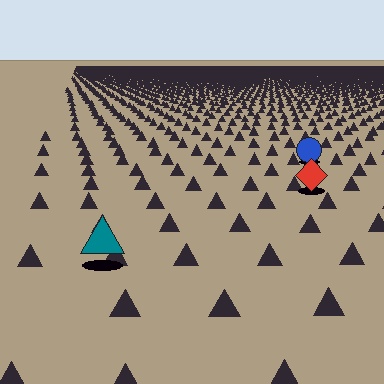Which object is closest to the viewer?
The teal triangle is closest. The texture marks near it are larger and more spread out.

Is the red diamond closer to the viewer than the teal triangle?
No. The teal triangle is closer — you can tell from the texture gradient: the ground texture is coarser near it.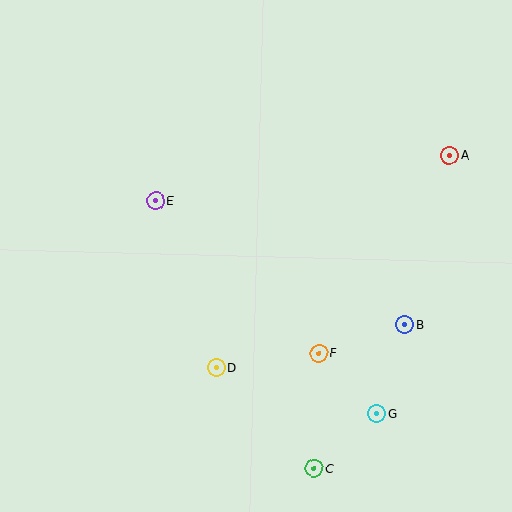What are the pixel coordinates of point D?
Point D is at (216, 368).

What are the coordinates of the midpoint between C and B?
The midpoint between C and B is at (359, 397).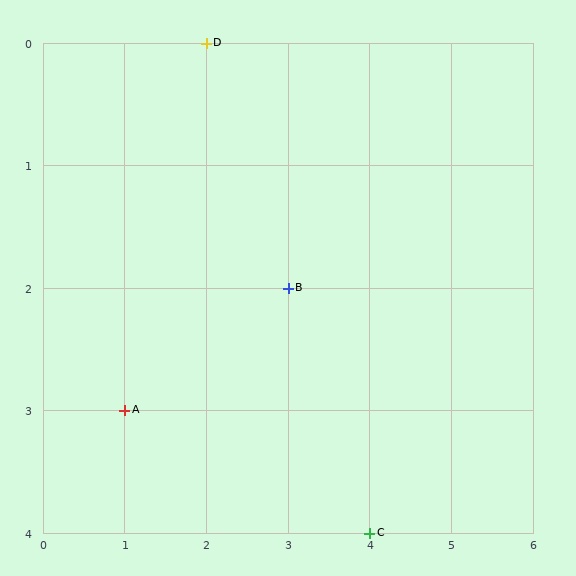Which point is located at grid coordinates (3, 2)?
Point B is at (3, 2).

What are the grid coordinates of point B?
Point B is at grid coordinates (3, 2).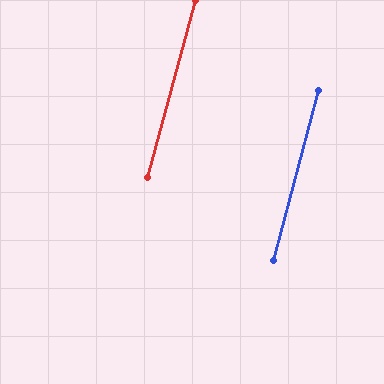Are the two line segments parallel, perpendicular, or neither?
Parallel — their directions differ by only 0.4°.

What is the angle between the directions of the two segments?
Approximately 0 degrees.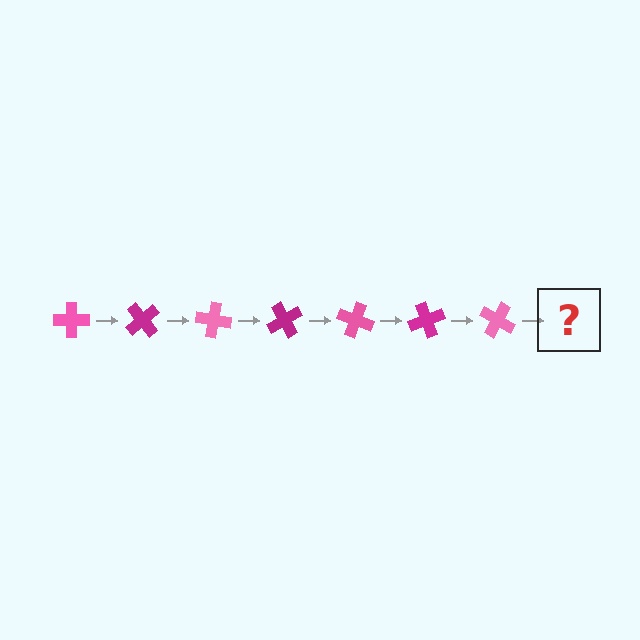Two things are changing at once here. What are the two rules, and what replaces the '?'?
The two rules are that it rotates 50 degrees each step and the color cycles through pink and magenta. The '?' should be a magenta cross, rotated 350 degrees from the start.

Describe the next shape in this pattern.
It should be a magenta cross, rotated 350 degrees from the start.